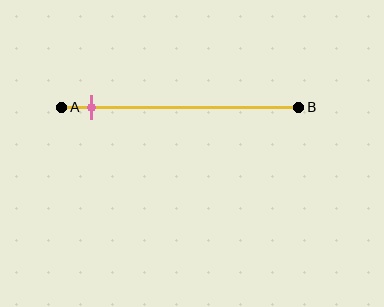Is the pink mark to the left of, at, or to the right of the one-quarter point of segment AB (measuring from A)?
The pink mark is to the left of the one-quarter point of segment AB.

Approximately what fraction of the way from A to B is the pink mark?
The pink mark is approximately 15% of the way from A to B.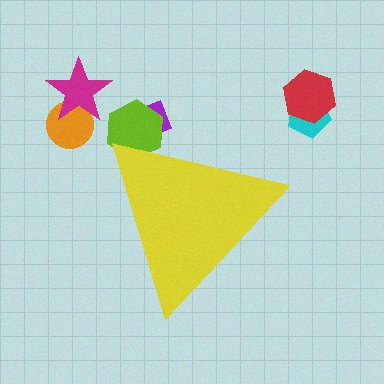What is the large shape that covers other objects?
A yellow triangle.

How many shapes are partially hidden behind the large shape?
2 shapes are partially hidden.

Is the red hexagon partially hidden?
No, the red hexagon is fully visible.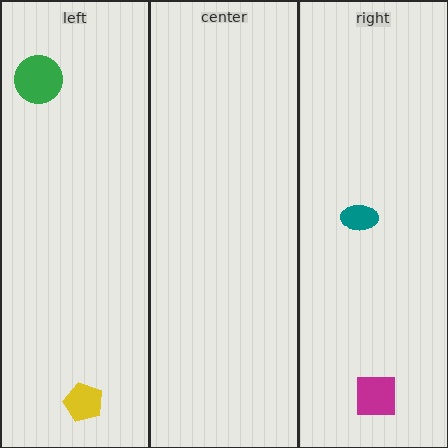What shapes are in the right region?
The magenta square, the teal ellipse.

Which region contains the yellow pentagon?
The left region.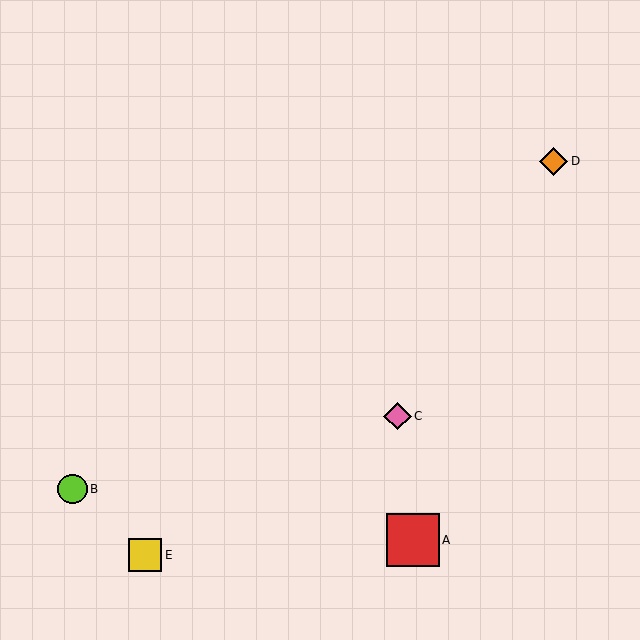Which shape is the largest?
The red square (labeled A) is the largest.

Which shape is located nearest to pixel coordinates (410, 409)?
The pink diamond (labeled C) at (398, 416) is nearest to that location.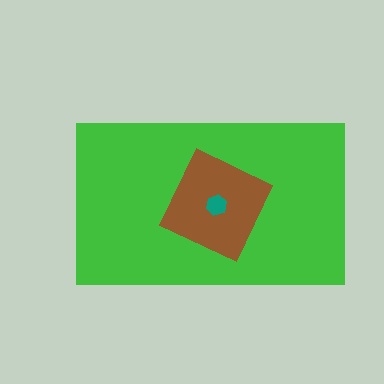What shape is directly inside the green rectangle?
The brown square.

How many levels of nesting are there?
3.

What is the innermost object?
The teal hexagon.